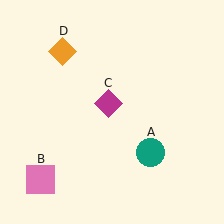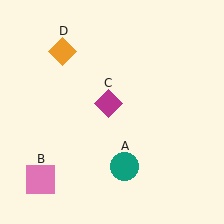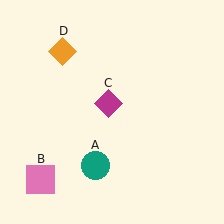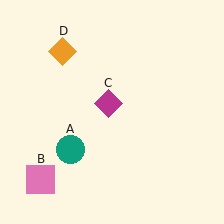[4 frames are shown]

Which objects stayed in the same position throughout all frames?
Pink square (object B) and magenta diamond (object C) and orange diamond (object D) remained stationary.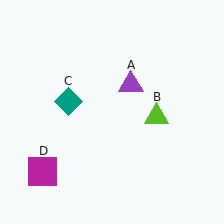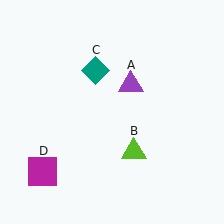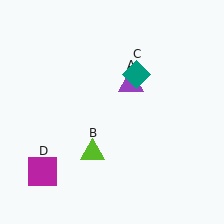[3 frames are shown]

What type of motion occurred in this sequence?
The lime triangle (object B), teal diamond (object C) rotated clockwise around the center of the scene.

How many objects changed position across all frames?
2 objects changed position: lime triangle (object B), teal diamond (object C).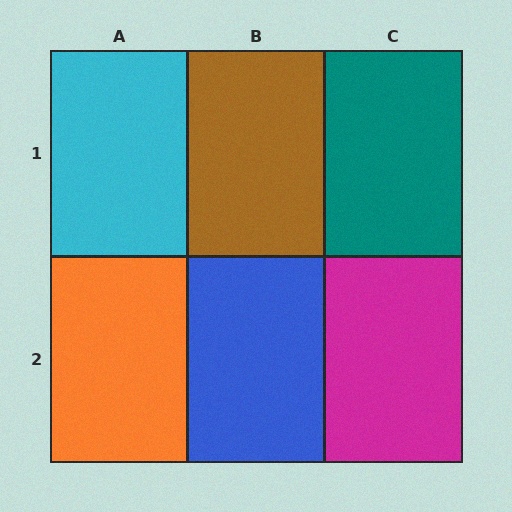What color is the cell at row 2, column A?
Orange.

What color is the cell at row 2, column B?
Blue.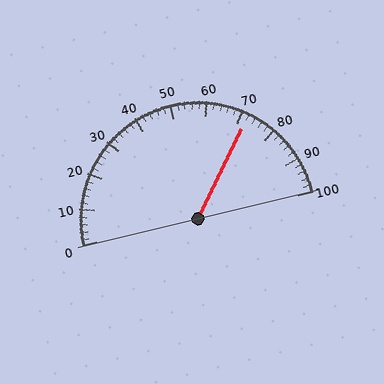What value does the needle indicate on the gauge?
The needle indicates approximately 72.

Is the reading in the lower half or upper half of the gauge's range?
The reading is in the upper half of the range (0 to 100).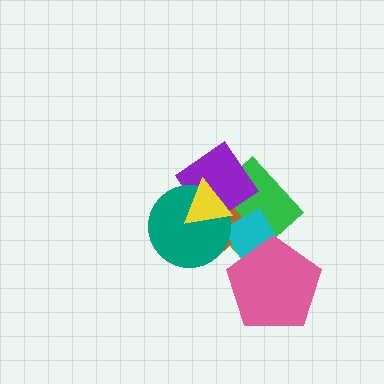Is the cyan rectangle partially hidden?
Yes, it is partially covered by another shape.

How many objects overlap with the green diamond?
5 objects overlap with the green diamond.